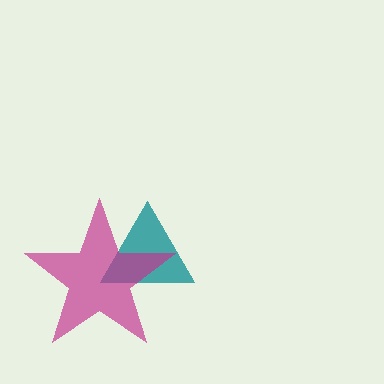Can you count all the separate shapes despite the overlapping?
Yes, there are 2 separate shapes.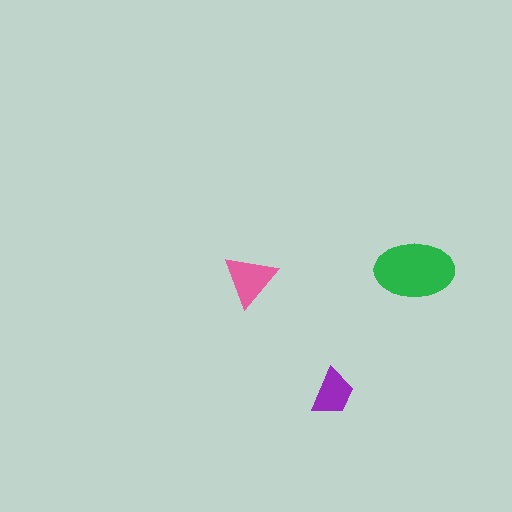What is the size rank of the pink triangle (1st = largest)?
2nd.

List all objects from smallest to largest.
The purple trapezoid, the pink triangle, the green ellipse.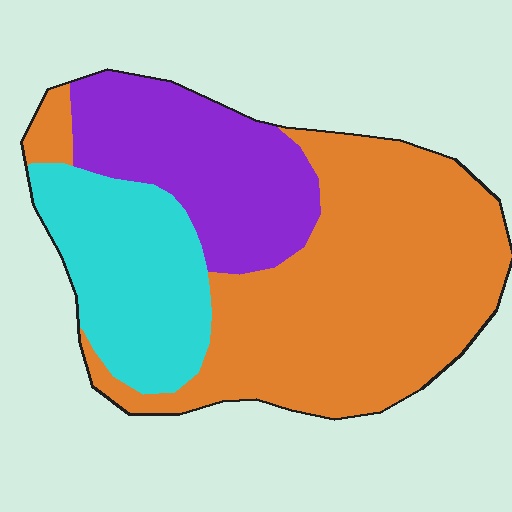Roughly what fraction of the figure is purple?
Purple takes up about one quarter (1/4) of the figure.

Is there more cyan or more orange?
Orange.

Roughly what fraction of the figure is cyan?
Cyan covers 23% of the figure.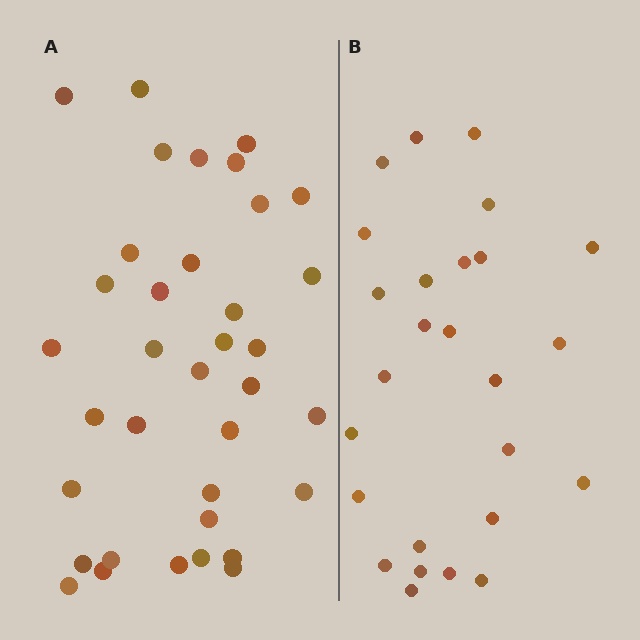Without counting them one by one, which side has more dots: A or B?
Region A (the left region) has more dots.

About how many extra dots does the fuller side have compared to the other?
Region A has roughly 10 or so more dots than region B.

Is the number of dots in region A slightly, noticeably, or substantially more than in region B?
Region A has noticeably more, but not dramatically so. The ratio is roughly 1.4 to 1.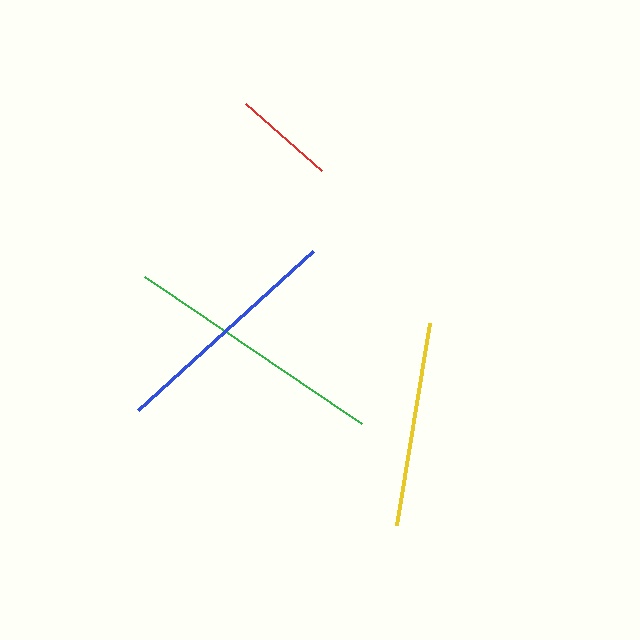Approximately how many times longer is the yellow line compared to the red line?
The yellow line is approximately 2.0 times the length of the red line.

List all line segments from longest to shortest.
From longest to shortest: green, blue, yellow, red.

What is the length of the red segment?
The red segment is approximately 102 pixels long.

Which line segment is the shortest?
The red line is the shortest at approximately 102 pixels.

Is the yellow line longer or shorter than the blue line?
The blue line is longer than the yellow line.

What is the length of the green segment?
The green segment is approximately 262 pixels long.